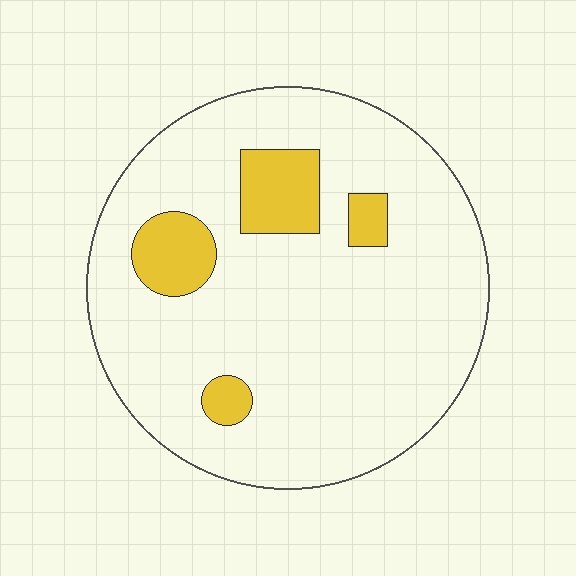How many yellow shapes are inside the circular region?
4.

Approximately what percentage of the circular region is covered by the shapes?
Approximately 15%.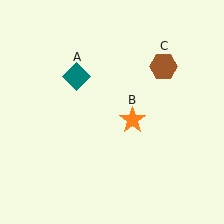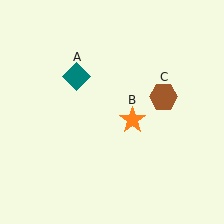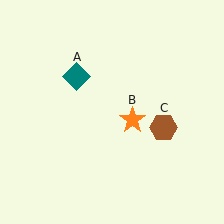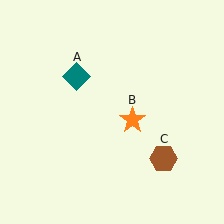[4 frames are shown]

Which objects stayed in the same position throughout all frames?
Teal diamond (object A) and orange star (object B) remained stationary.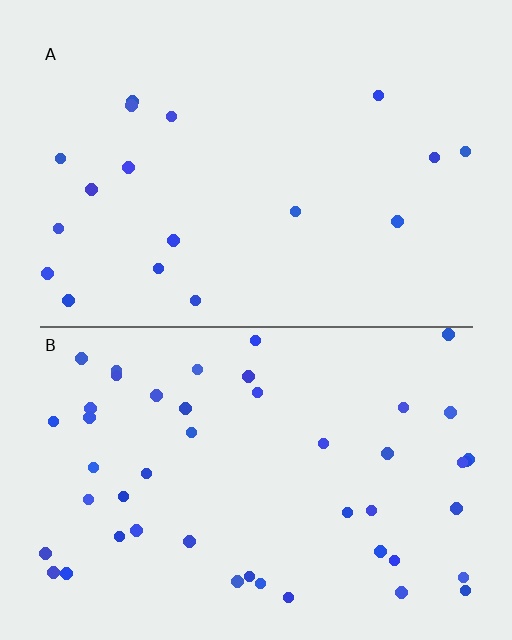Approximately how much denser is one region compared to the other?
Approximately 2.6× — region B over region A.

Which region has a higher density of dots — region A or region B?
B (the bottom).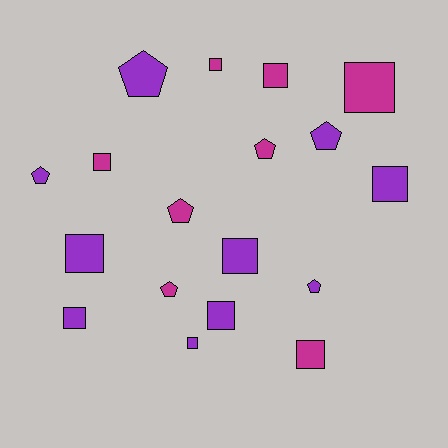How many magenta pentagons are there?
There are 3 magenta pentagons.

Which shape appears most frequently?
Square, with 11 objects.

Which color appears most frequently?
Purple, with 10 objects.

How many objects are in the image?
There are 18 objects.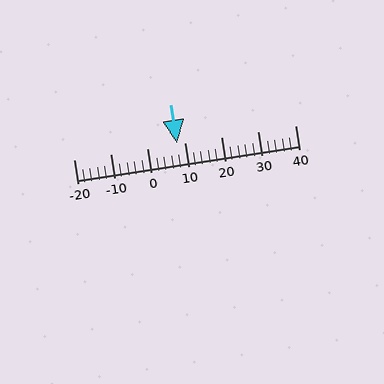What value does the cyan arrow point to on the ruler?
The cyan arrow points to approximately 8.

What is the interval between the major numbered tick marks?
The major tick marks are spaced 10 units apart.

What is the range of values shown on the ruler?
The ruler shows values from -20 to 40.